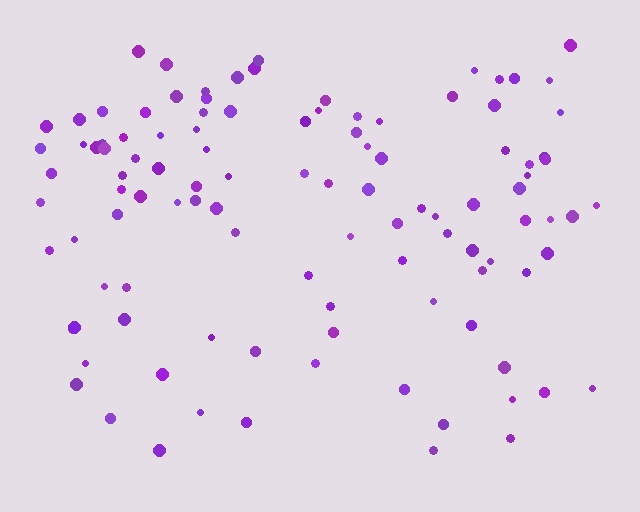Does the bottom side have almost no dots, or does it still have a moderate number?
Still a moderate number, just noticeably fewer than the top.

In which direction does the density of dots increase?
From bottom to top, with the top side densest.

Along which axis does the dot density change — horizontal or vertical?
Vertical.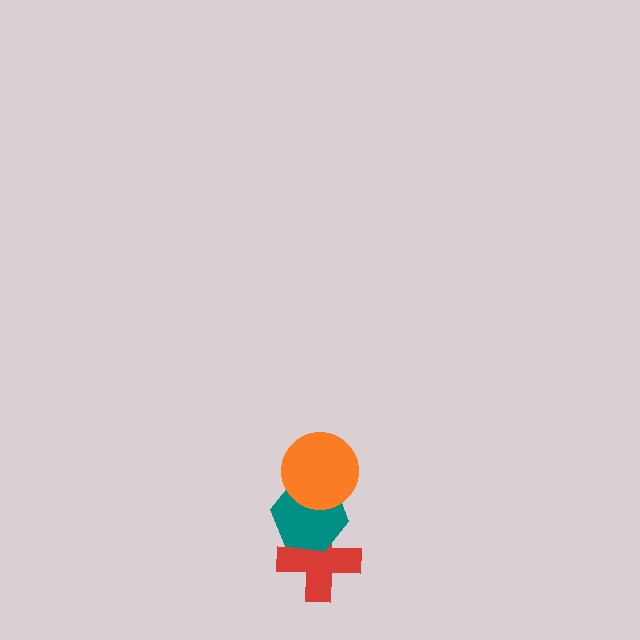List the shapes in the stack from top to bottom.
From top to bottom: the orange circle, the teal hexagon, the red cross.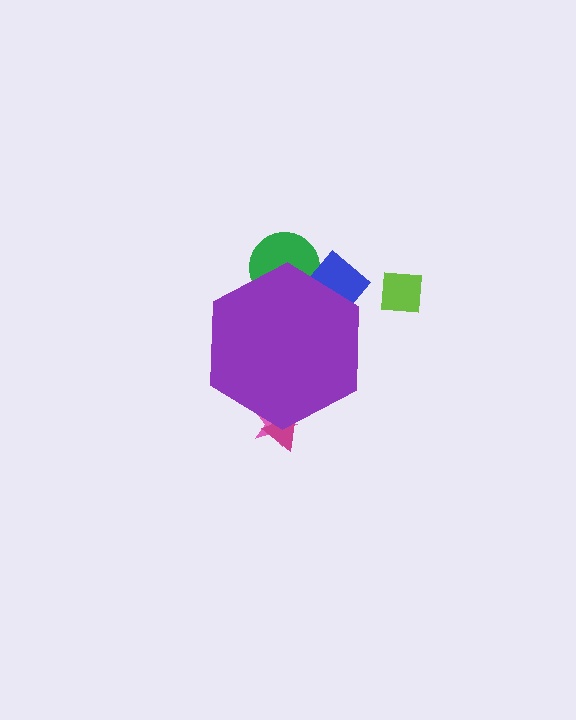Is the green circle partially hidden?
Yes, the green circle is partially hidden behind the purple hexagon.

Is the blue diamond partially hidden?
Yes, the blue diamond is partially hidden behind the purple hexagon.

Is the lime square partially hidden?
No, the lime square is fully visible.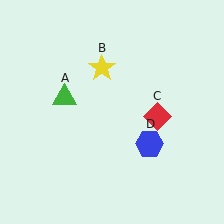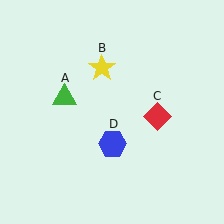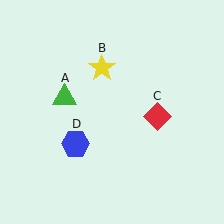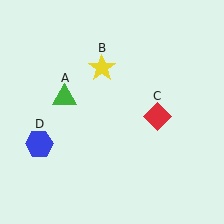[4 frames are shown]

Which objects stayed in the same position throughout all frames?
Green triangle (object A) and yellow star (object B) and red diamond (object C) remained stationary.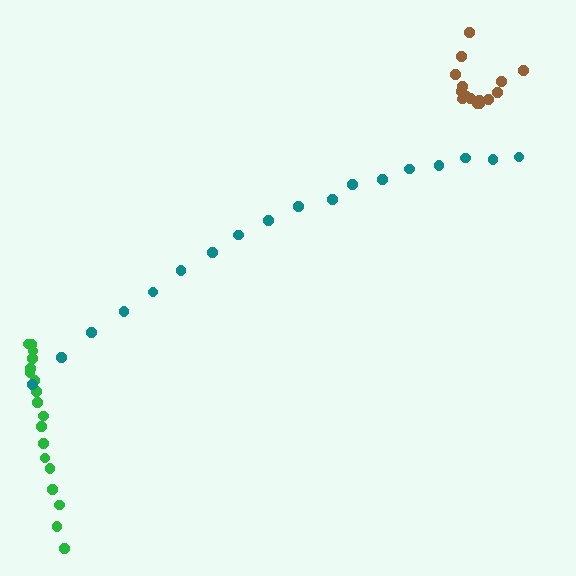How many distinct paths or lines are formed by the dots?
There are 3 distinct paths.